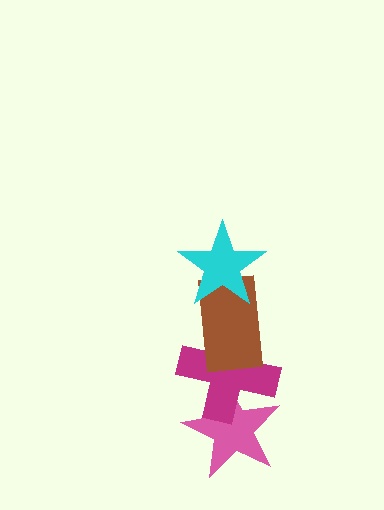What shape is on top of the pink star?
The magenta cross is on top of the pink star.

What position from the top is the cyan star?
The cyan star is 1st from the top.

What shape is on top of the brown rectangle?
The cyan star is on top of the brown rectangle.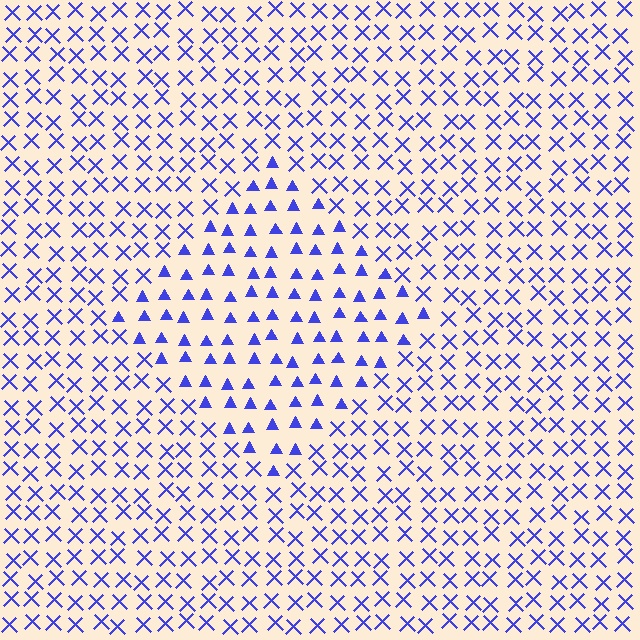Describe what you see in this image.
The image is filled with small blue elements arranged in a uniform grid. A diamond-shaped region contains triangles, while the surrounding area contains X marks. The boundary is defined purely by the change in element shape.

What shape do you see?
I see a diamond.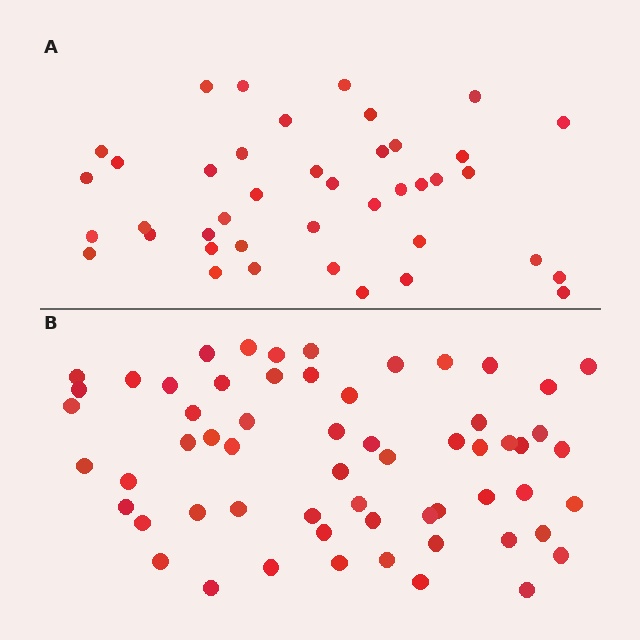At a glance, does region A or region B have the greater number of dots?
Region B (the bottom region) has more dots.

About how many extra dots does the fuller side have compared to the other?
Region B has approximately 20 more dots than region A.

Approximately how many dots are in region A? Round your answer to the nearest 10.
About 40 dots. (The exact count is 41, which rounds to 40.)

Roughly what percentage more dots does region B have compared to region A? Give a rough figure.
About 45% more.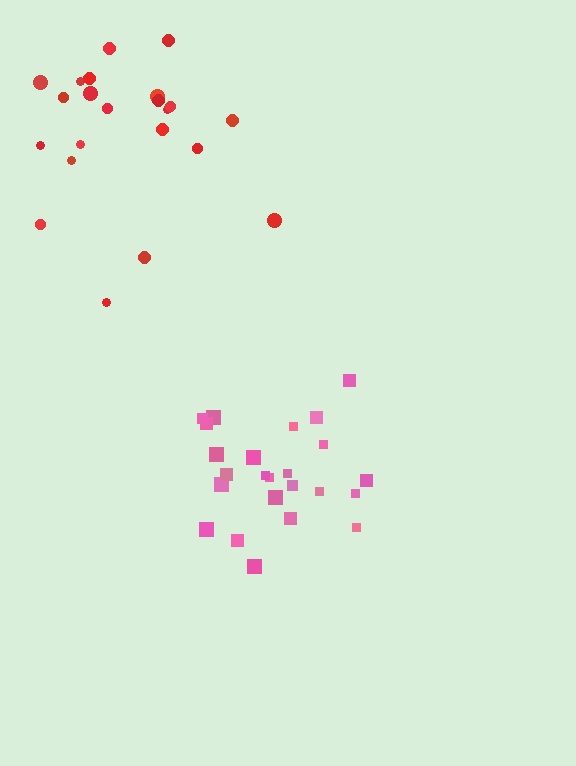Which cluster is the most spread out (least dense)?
Red.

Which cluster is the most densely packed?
Pink.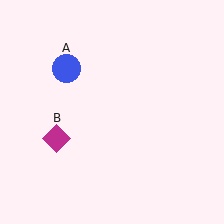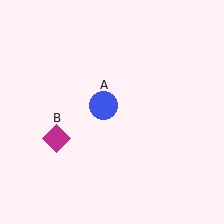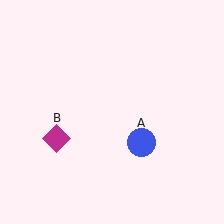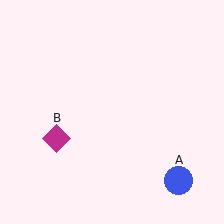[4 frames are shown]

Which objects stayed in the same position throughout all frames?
Magenta diamond (object B) remained stationary.